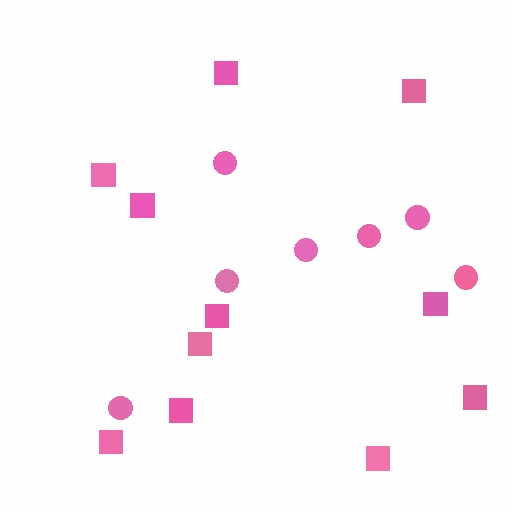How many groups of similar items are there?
There are 2 groups: one group of circles (7) and one group of squares (11).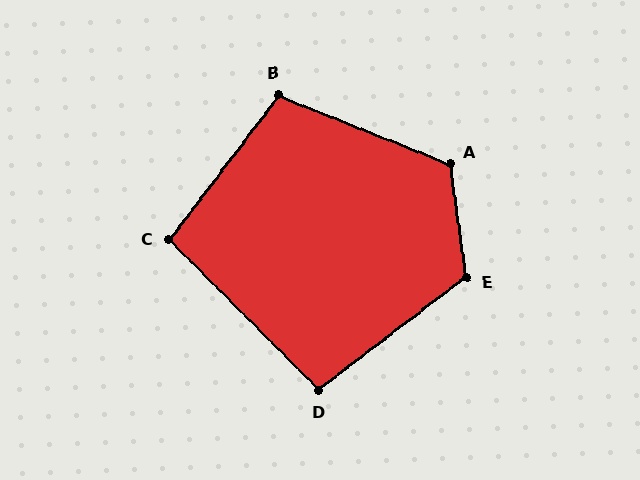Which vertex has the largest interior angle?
A, at approximately 120 degrees.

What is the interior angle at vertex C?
Approximately 98 degrees (obtuse).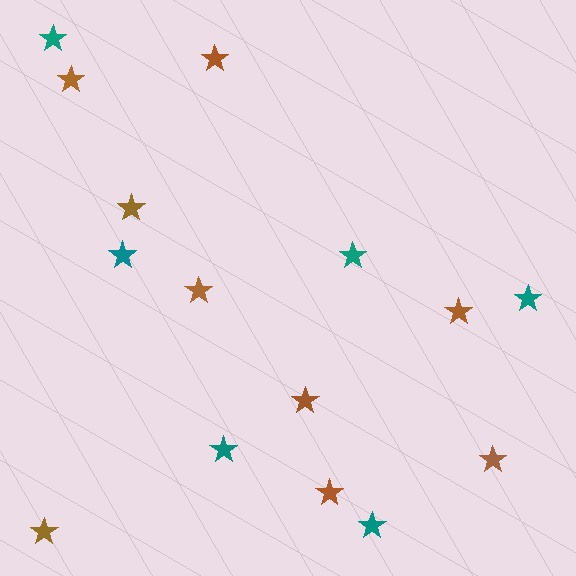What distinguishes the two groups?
There are 2 groups: one group of brown stars (9) and one group of teal stars (6).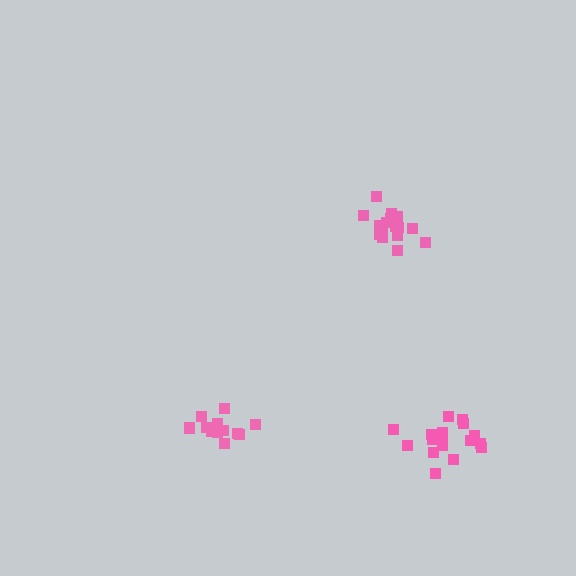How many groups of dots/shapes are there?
There are 3 groups.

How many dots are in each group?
Group 1: 14 dots, Group 2: 18 dots, Group 3: 18 dots (50 total).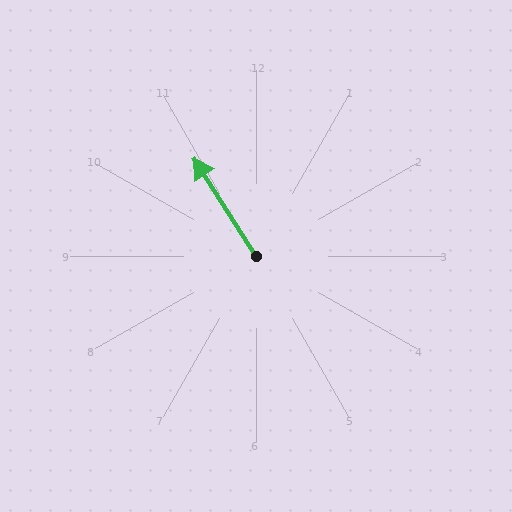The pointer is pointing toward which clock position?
Roughly 11 o'clock.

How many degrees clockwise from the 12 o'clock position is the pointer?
Approximately 328 degrees.